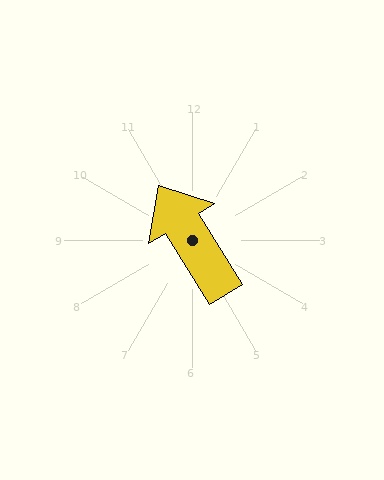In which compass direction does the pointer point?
Northwest.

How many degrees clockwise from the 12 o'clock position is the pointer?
Approximately 328 degrees.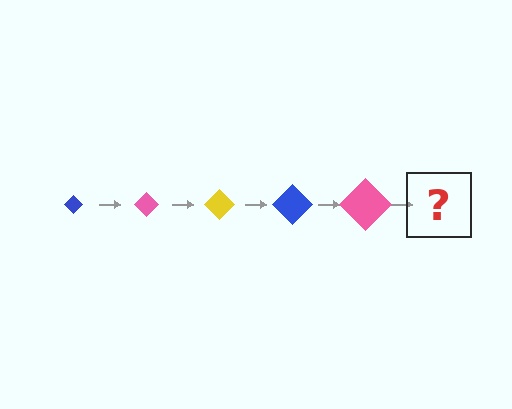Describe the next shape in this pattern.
It should be a yellow diamond, larger than the previous one.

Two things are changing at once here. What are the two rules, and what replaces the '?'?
The two rules are that the diamond grows larger each step and the color cycles through blue, pink, and yellow. The '?' should be a yellow diamond, larger than the previous one.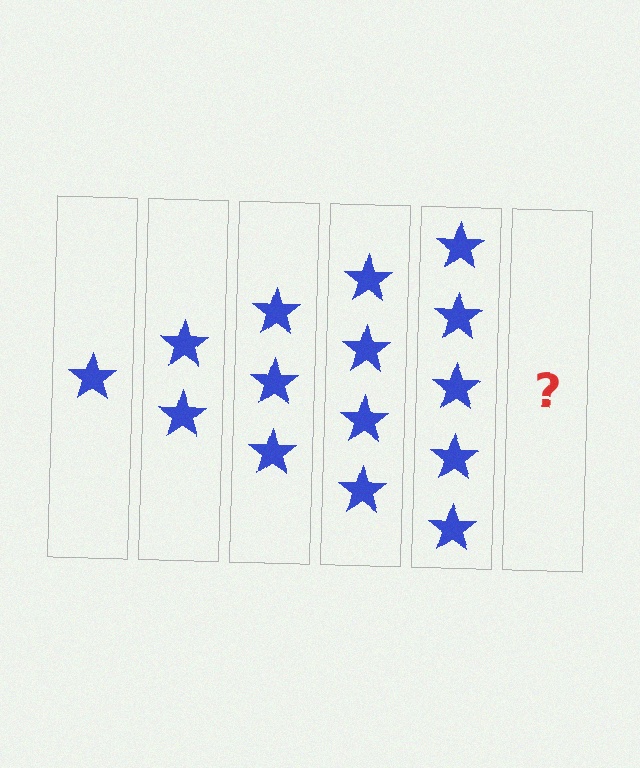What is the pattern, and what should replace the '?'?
The pattern is that each step adds one more star. The '?' should be 6 stars.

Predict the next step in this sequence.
The next step is 6 stars.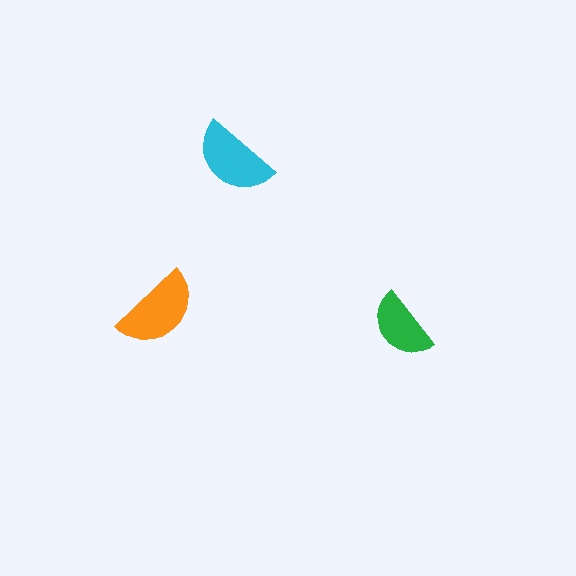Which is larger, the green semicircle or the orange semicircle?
The orange one.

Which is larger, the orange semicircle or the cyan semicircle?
The orange one.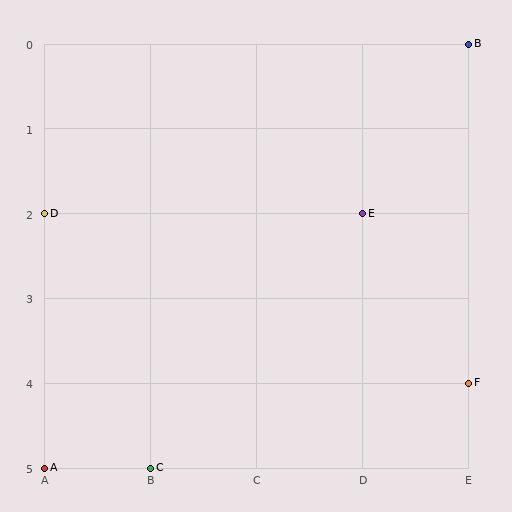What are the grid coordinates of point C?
Point C is at grid coordinates (B, 5).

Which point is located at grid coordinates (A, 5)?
Point A is at (A, 5).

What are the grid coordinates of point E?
Point E is at grid coordinates (D, 2).